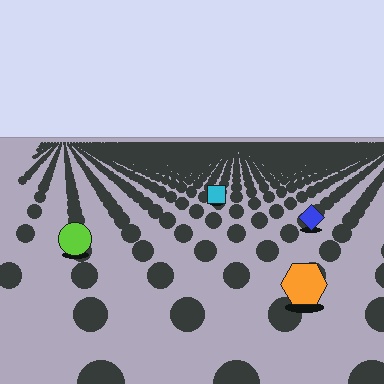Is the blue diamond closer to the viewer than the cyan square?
Yes. The blue diamond is closer — you can tell from the texture gradient: the ground texture is coarser near it.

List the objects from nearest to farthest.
From nearest to farthest: the orange hexagon, the lime circle, the blue diamond, the cyan square.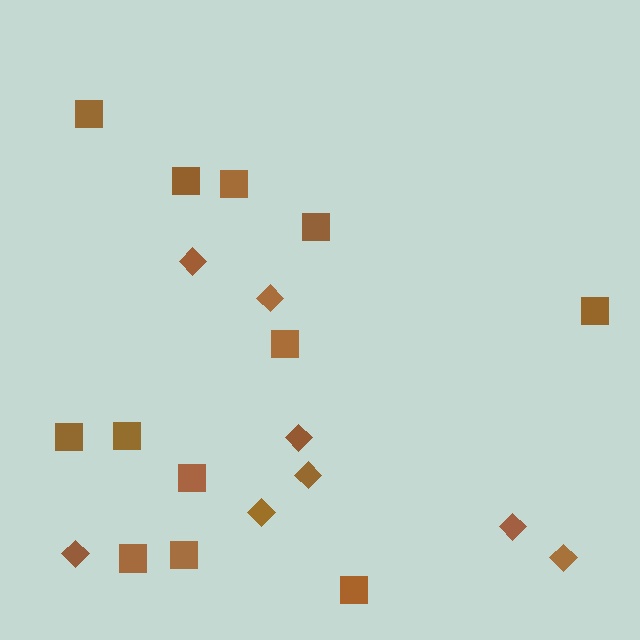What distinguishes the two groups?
There are 2 groups: one group of squares (12) and one group of diamonds (8).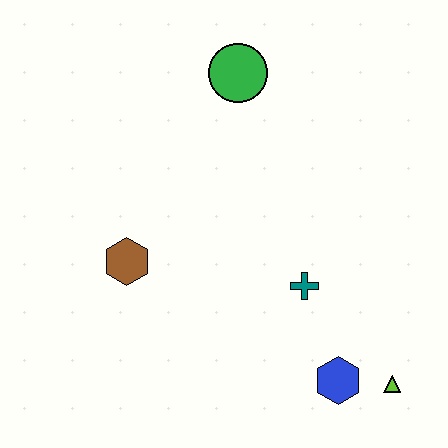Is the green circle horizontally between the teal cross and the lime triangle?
No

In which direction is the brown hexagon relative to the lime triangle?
The brown hexagon is to the left of the lime triangle.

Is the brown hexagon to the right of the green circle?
No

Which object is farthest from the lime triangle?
The green circle is farthest from the lime triangle.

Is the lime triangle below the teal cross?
Yes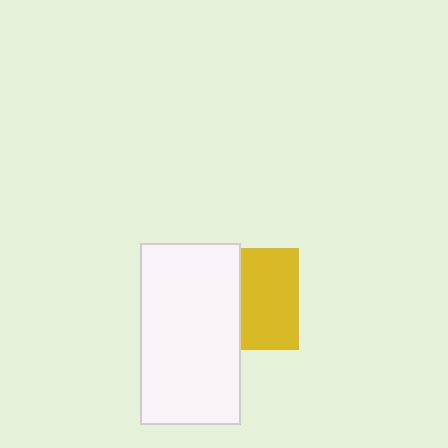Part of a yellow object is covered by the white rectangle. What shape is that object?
It is a square.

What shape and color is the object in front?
The object in front is a white rectangle.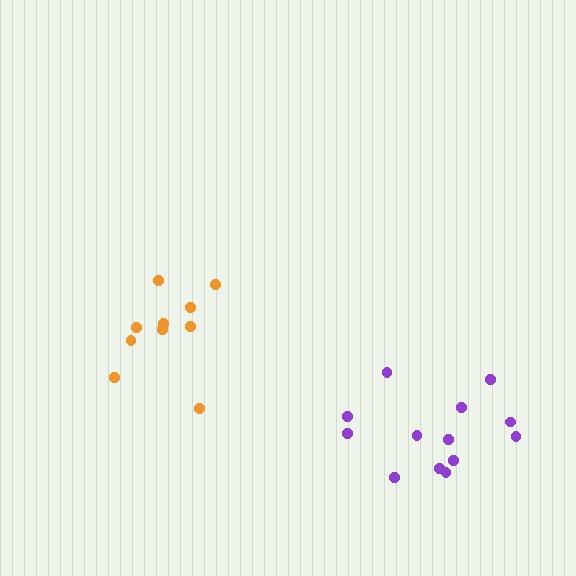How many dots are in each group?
Group 1: 13 dots, Group 2: 10 dots (23 total).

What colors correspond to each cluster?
The clusters are colored: purple, orange.